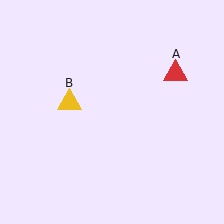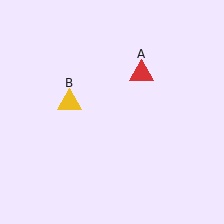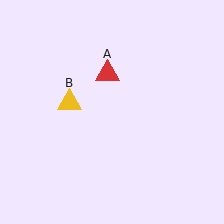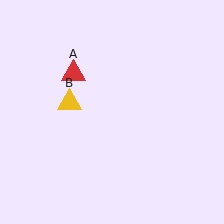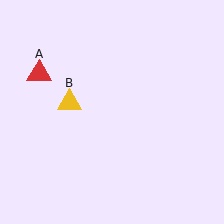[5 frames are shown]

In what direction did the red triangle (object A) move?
The red triangle (object A) moved left.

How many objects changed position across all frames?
1 object changed position: red triangle (object A).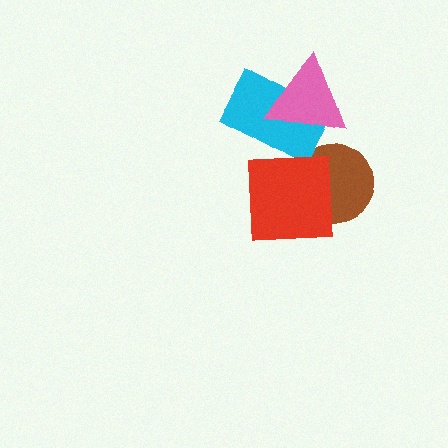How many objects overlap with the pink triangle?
1 object overlaps with the pink triangle.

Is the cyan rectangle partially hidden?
Yes, it is partially covered by another shape.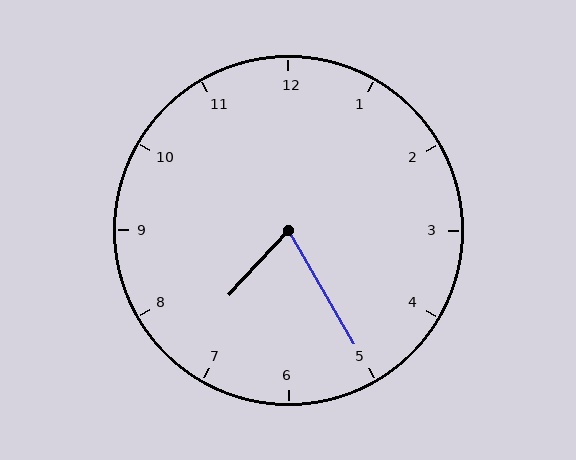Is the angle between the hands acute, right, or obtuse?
It is acute.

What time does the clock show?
7:25.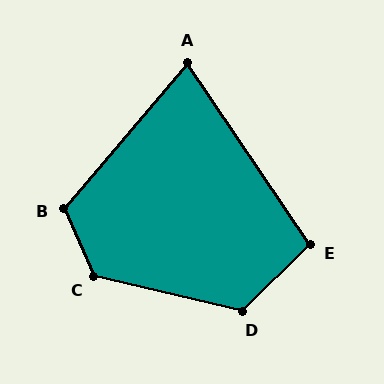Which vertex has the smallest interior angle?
A, at approximately 74 degrees.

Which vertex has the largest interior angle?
C, at approximately 127 degrees.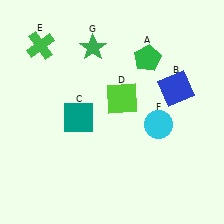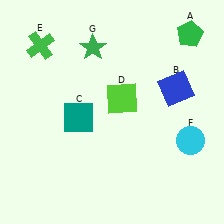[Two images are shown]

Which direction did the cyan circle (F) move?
The cyan circle (F) moved right.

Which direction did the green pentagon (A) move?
The green pentagon (A) moved right.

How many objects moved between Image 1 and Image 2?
2 objects moved between the two images.